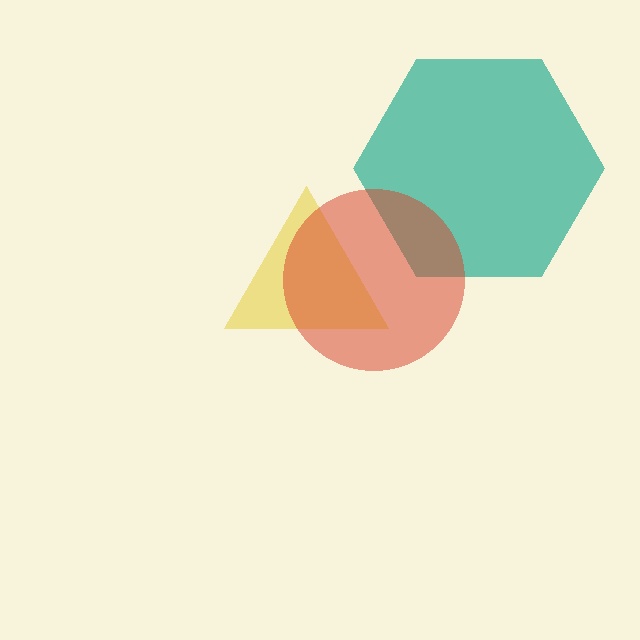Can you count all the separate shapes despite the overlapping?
Yes, there are 3 separate shapes.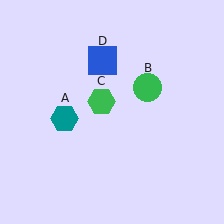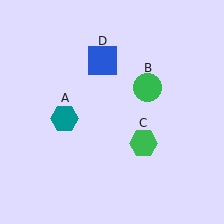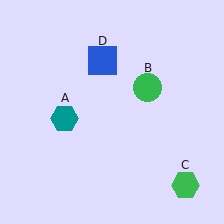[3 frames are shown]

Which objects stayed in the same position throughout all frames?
Teal hexagon (object A) and green circle (object B) and blue square (object D) remained stationary.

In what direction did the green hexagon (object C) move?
The green hexagon (object C) moved down and to the right.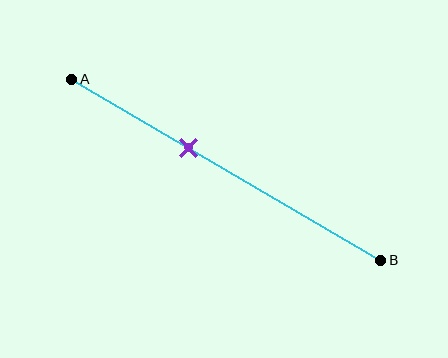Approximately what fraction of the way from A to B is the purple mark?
The purple mark is approximately 40% of the way from A to B.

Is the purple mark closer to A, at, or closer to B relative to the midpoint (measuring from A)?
The purple mark is closer to point A than the midpoint of segment AB.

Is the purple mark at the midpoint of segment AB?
No, the mark is at about 40% from A, not at the 50% midpoint.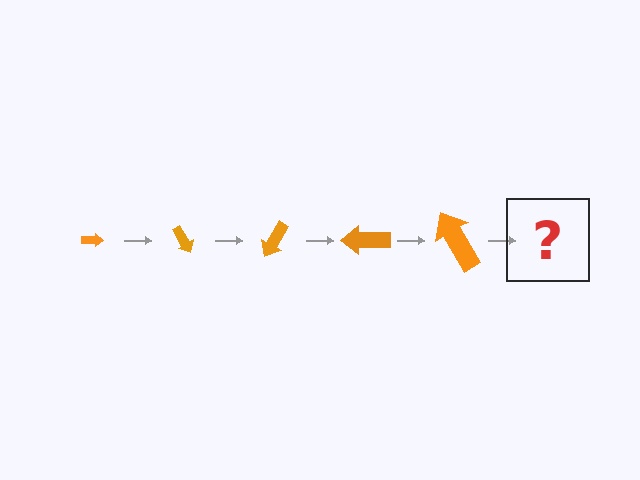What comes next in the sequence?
The next element should be an arrow, larger than the previous one and rotated 300 degrees from the start.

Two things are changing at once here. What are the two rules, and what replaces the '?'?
The two rules are that the arrow grows larger each step and it rotates 60 degrees each step. The '?' should be an arrow, larger than the previous one and rotated 300 degrees from the start.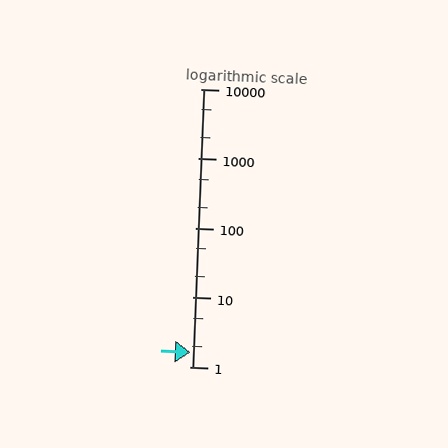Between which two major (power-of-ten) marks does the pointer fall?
The pointer is between 1 and 10.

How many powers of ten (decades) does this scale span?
The scale spans 4 decades, from 1 to 10000.